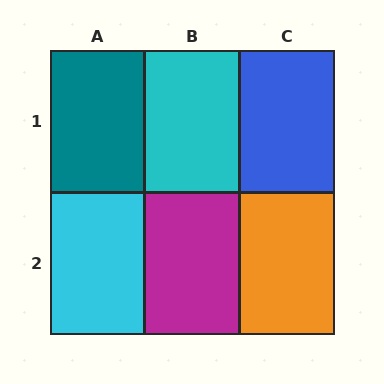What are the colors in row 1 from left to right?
Teal, cyan, blue.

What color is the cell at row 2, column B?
Magenta.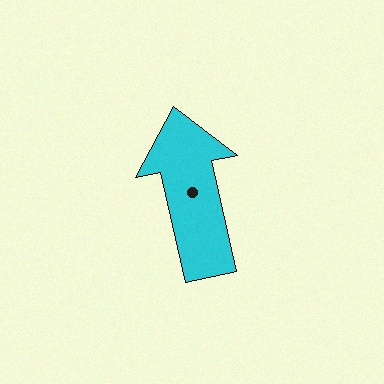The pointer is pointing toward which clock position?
Roughly 12 o'clock.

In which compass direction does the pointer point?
North.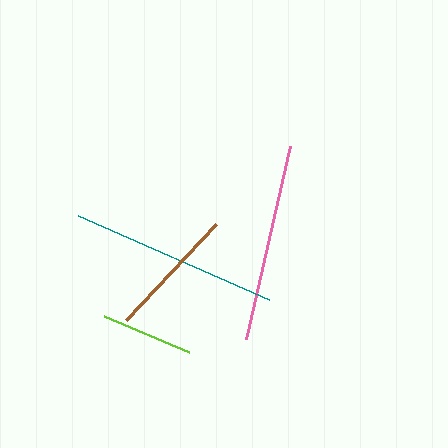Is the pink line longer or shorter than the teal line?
The teal line is longer than the pink line.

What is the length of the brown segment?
The brown segment is approximately 131 pixels long.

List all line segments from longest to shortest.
From longest to shortest: teal, pink, brown, lime.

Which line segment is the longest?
The teal line is the longest at approximately 209 pixels.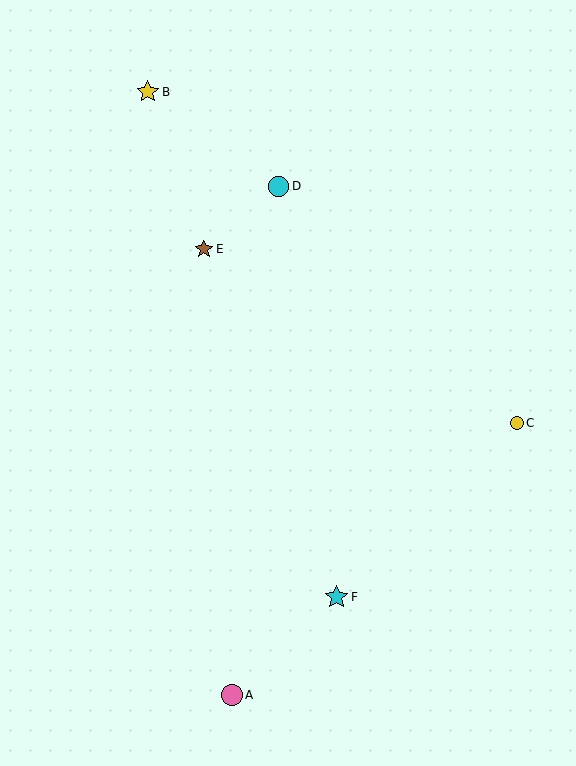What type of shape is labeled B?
Shape B is a yellow star.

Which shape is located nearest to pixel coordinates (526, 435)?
The yellow circle (labeled C) at (517, 423) is nearest to that location.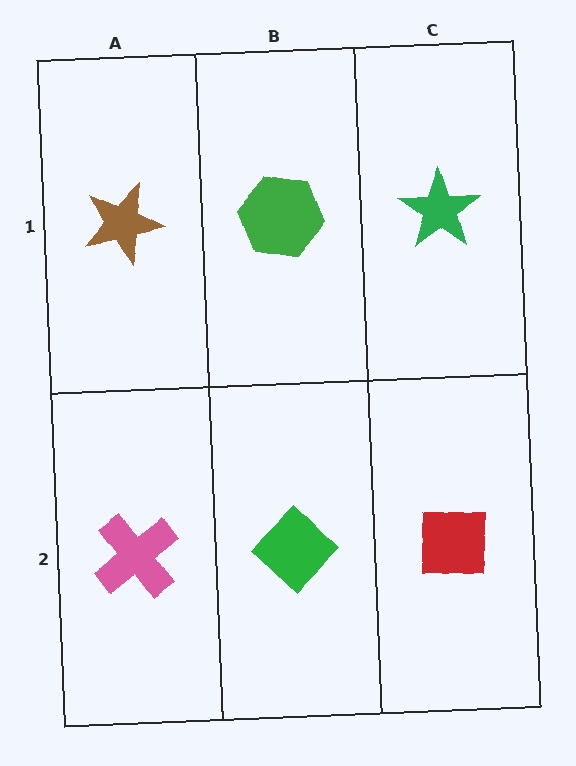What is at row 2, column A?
A pink cross.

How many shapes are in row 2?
3 shapes.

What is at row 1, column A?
A brown star.